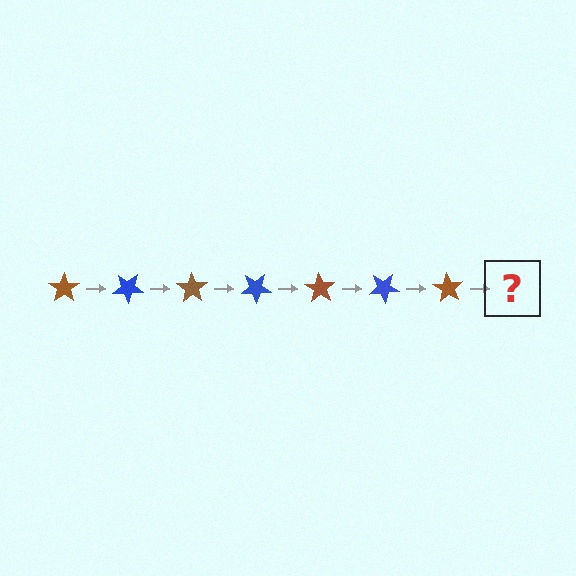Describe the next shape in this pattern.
It should be a blue star, rotated 245 degrees from the start.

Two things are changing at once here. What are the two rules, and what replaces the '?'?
The two rules are that it rotates 35 degrees each step and the color cycles through brown and blue. The '?' should be a blue star, rotated 245 degrees from the start.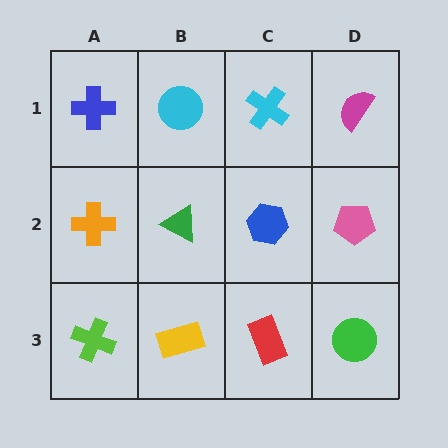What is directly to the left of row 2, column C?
A green triangle.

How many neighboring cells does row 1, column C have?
3.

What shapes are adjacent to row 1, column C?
A blue hexagon (row 2, column C), a cyan circle (row 1, column B), a magenta semicircle (row 1, column D).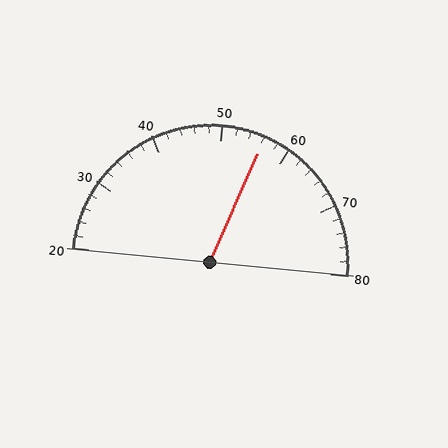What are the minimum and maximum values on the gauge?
The gauge ranges from 20 to 80.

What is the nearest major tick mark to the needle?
The nearest major tick mark is 60.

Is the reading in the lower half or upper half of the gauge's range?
The reading is in the upper half of the range (20 to 80).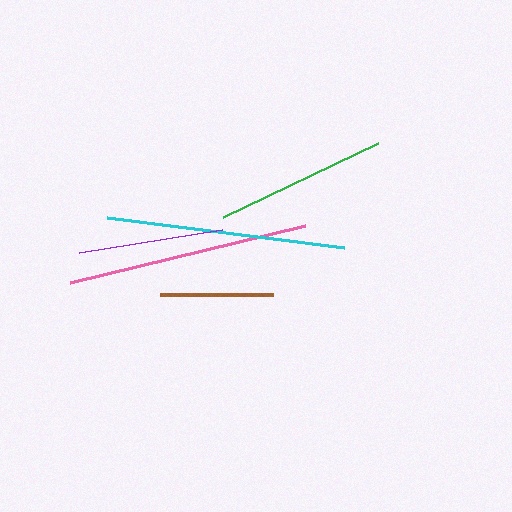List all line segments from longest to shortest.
From longest to shortest: pink, cyan, green, purple, brown.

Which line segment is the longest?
The pink line is the longest at approximately 242 pixels.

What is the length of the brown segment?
The brown segment is approximately 113 pixels long.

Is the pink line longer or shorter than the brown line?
The pink line is longer than the brown line.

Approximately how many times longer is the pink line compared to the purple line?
The pink line is approximately 1.7 times the length of the purple line.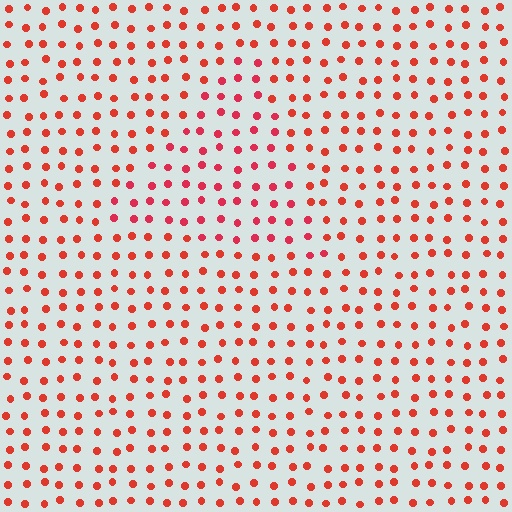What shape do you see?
I see a triangle.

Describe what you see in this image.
The image is filled with small red elements in a uniform arrangement. A triangle-shaped region is visible where the elements are tinted to a slightly different hue, forming a subtle color boundary.